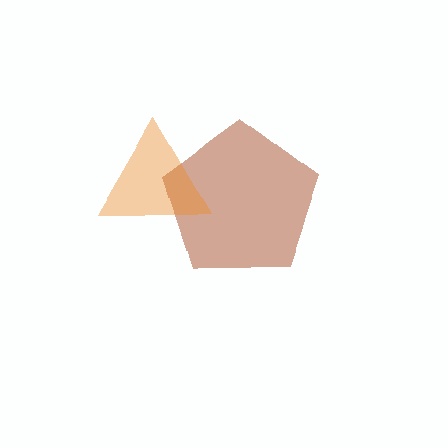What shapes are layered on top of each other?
The layered shapes are: a brown pentagon, an orange triangle.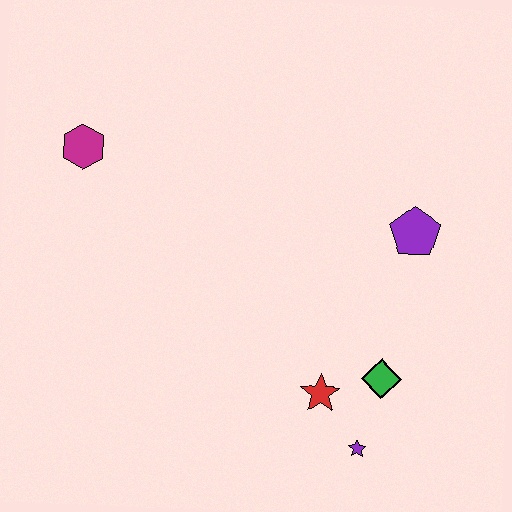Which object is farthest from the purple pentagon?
The magenta hexagon is farthest from the purple pentagon.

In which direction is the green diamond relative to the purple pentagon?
The green diamond is below the purple pentagon.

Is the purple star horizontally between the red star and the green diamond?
Yes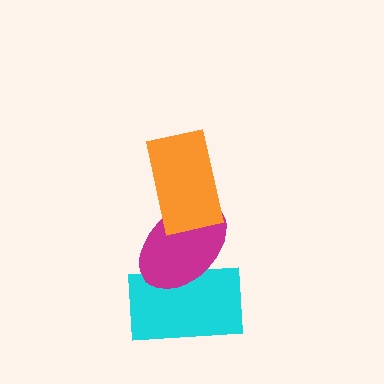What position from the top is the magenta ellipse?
The magenta ellipse is 2nd from the top.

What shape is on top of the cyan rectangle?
The magenta ellipse is on top of the cyan rectangle.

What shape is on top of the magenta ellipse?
The orange rectangle is on top of the magenta ellipse.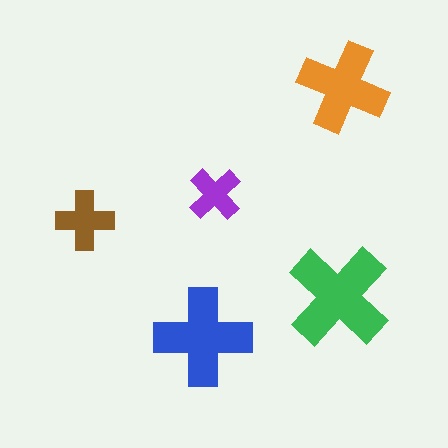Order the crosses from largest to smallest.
the green one, the blue one, the orange one, the brown one, the purple one.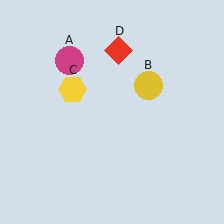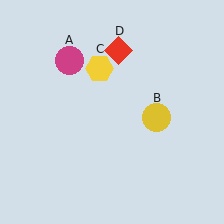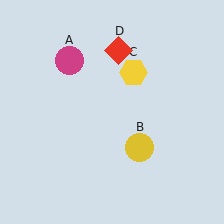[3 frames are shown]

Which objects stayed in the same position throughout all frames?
Magenta circle (object A) and red diamond (object D) remained stationary.